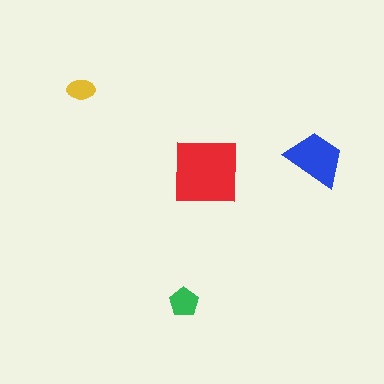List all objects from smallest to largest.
The yellow ellipse, the green pentagon, the blue trapezoid, the red square.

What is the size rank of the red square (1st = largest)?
1st.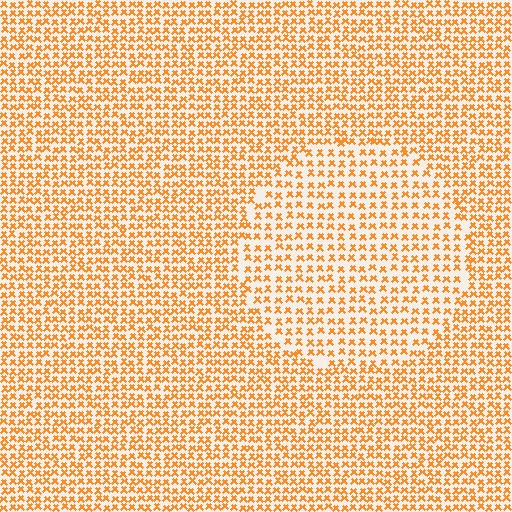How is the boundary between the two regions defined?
The boundary is defined by a change in element density (approximately 1.5x ratio). All elements are the same color, size, and shape.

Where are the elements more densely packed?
The elements are more densely packed outside the circle boundary.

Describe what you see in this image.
The image contains small orange elements arranged at two different densities. A circle-shaped region is visible where the elements are less densely packed than the surrounding area.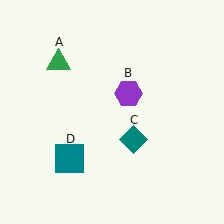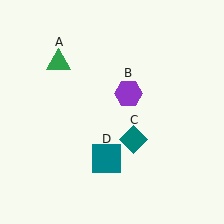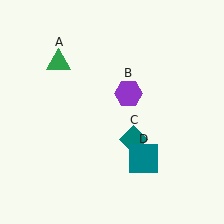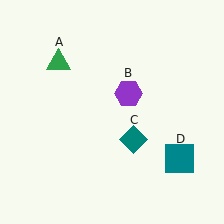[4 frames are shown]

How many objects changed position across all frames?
1 object changed position: teal square (object D).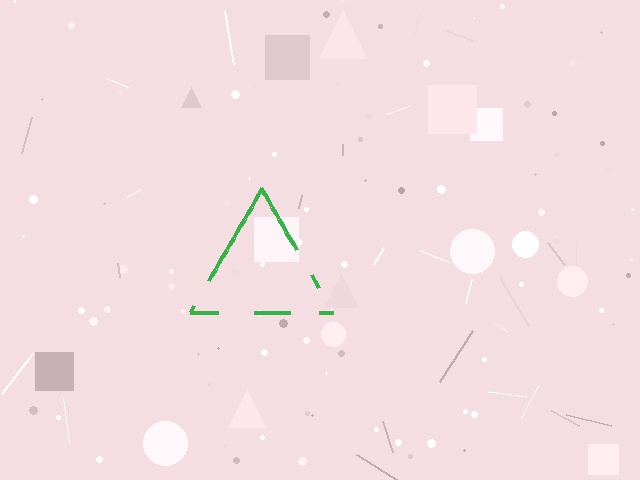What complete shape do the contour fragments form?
The contour fragments form a triangle.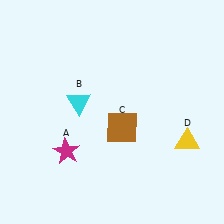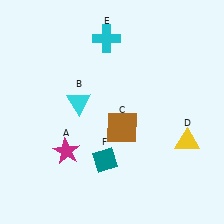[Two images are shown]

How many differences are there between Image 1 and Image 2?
There are 2 differences between the two images.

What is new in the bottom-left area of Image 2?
A teal diamond (F) was added in the bottom-left area of Image 2.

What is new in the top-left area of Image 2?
A cyan cross (E) was added in the top-left area of Image 2.